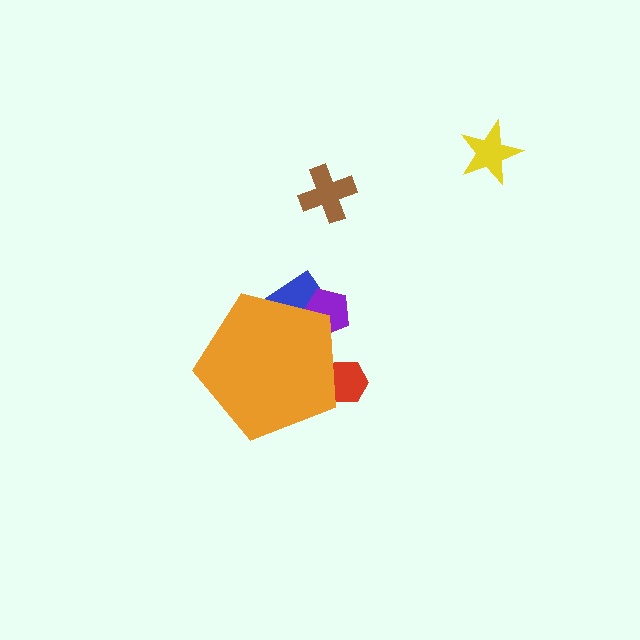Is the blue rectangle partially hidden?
Yes, the blue rectangle is partially hidden behind the orange pentagon.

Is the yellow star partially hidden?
No, the yellow star is fully visible.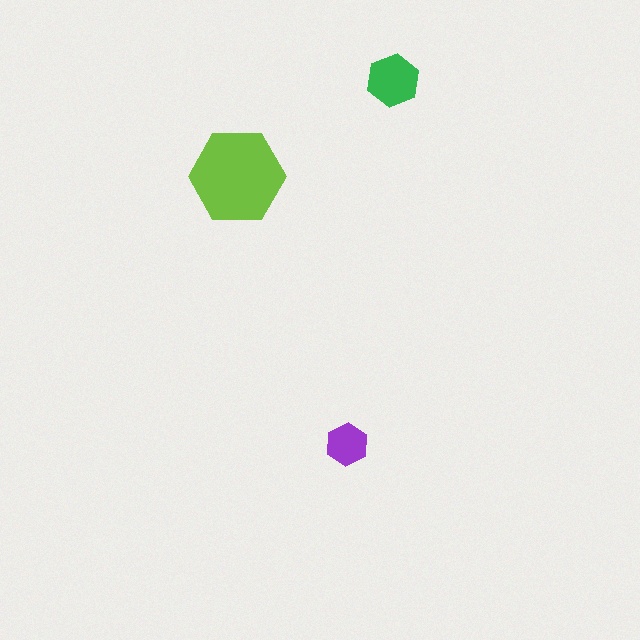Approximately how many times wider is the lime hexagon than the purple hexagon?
About 2 times wider.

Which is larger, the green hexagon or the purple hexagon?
The green one.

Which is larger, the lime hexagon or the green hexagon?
The lime one.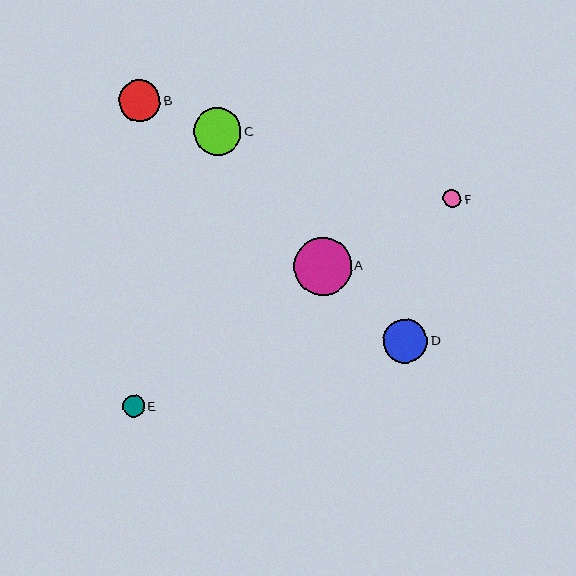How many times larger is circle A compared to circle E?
Circle A is approximately 2.6 times the size of circle E.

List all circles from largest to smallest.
From largest to smallest: A, C, D, B, E, F.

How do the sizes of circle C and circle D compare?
Circle C and circle D are approximately the same size.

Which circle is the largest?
Circle A is the largest with a size of approximately 57 pixels.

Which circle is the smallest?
Circle F is the smallest with a size of approximately 18 pixels.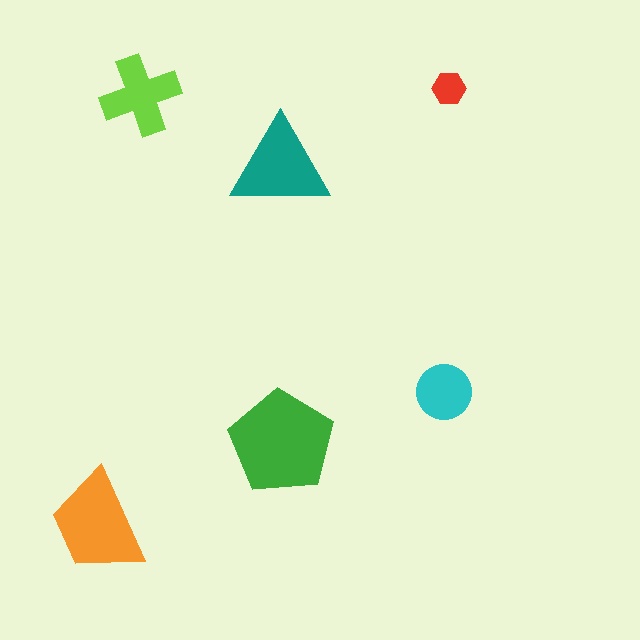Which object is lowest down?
The orange trapezoid is bottommost.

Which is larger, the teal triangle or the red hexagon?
The teal triangle.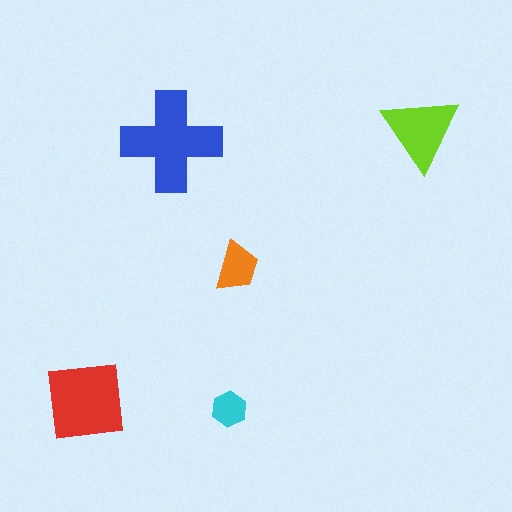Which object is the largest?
The blue cross.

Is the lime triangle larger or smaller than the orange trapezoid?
Larger.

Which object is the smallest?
The cyan hexagon.